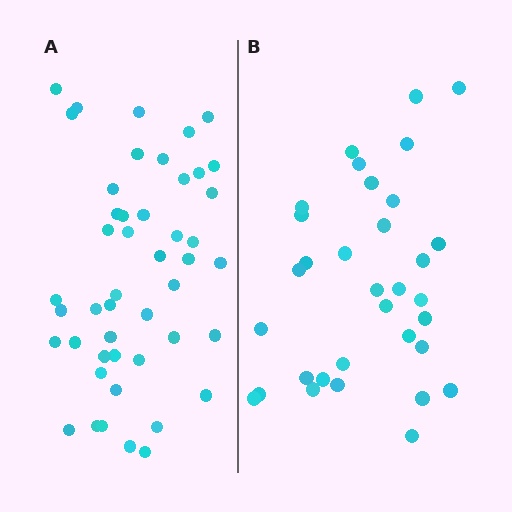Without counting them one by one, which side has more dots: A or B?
Region A (the left region) has more dots.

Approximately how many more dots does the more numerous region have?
Region A has approximately 15 more dots than region B.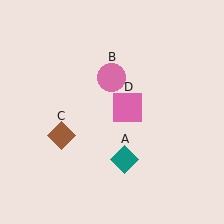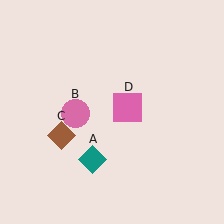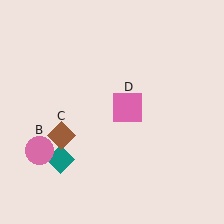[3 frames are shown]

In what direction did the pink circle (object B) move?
The pink circle (object B) moved down and to the left.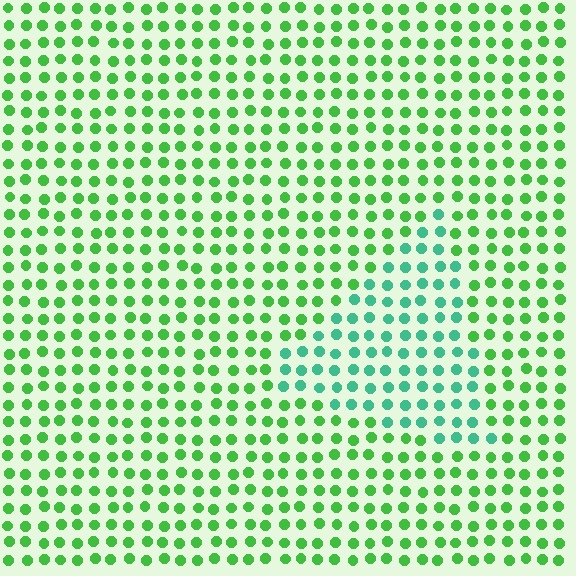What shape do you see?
I see a triangle.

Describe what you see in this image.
The image is filled with small green elements in a uniform arrangement. A triangle-shaped region is visible where the elements are tinted to a slightly different hue, forming a subtle color boundary.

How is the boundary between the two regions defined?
The boundary is defined purely by a slight shift in hue (about 38 degrees). Spacing, size, and orientation are identical on both sides.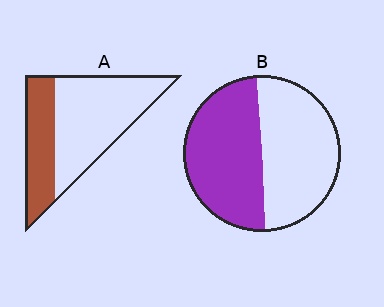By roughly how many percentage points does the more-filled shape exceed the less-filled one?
By roughly 15 percentage points (B over A).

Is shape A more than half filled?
No.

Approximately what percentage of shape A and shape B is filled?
A is approximately 35% and B is approximately 50%.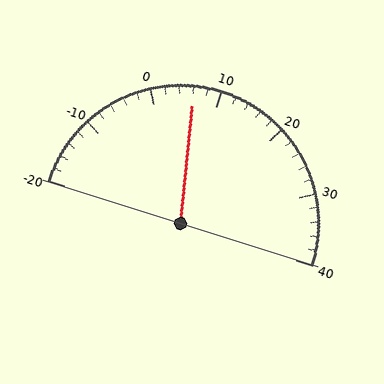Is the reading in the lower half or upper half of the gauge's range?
The reading is in the lower half of the range (-20 to 40).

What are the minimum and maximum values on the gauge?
The gauge ranges from -20 to 40.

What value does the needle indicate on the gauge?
The needle indicates approximately 6.